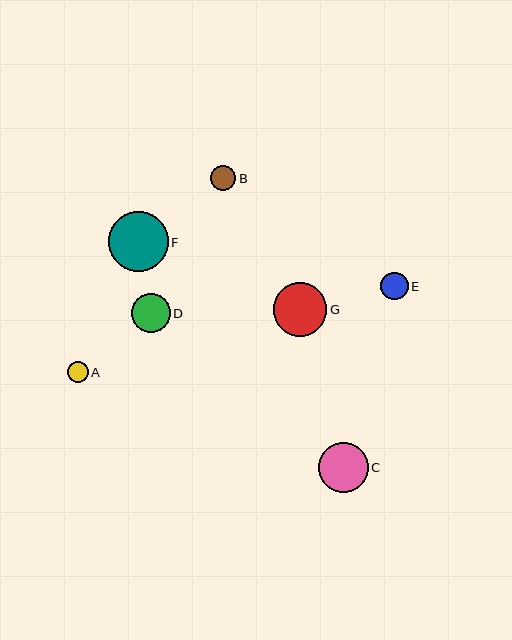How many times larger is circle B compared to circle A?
Circle B is approximately 1.2 times the size of circle A.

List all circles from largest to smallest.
From largest to smallest: F, G, C, D, E, B, A.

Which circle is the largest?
Circle F is the largest with a size of approximately 60 pixels.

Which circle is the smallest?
Circle A is the smallest with a size of approximately 21 pixels.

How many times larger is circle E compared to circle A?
Circle E is approximately 1.3 times the size of circle A.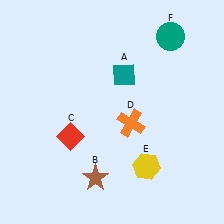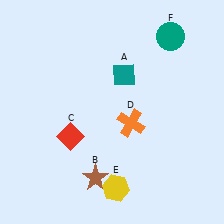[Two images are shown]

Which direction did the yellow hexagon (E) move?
The yellow hexagon (E) moved left.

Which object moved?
The yellow hexagon (E) moved left.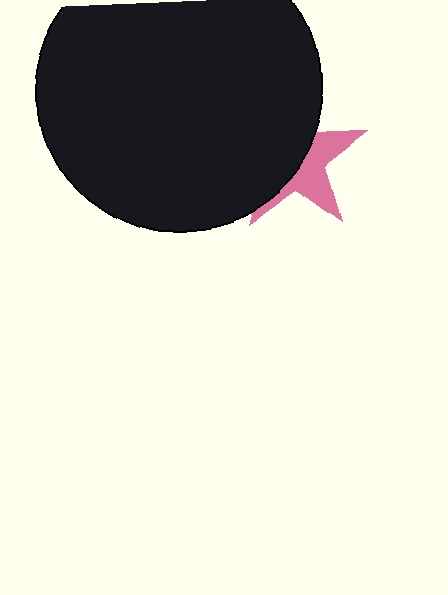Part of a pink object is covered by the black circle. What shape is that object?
It is a star.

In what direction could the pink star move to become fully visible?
The pink star could move right. That would shift it out from behind the black circle entirely.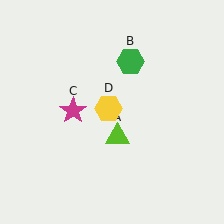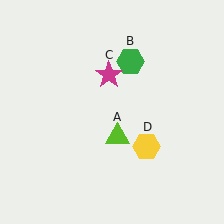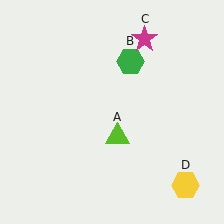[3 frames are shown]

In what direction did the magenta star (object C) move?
The magenta star (object C) moved up and to the right.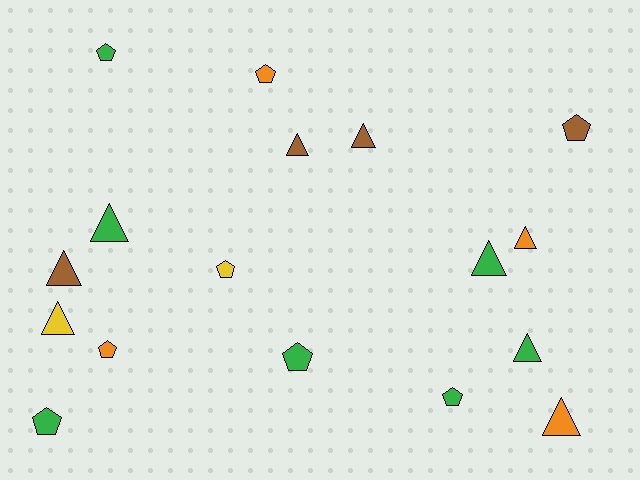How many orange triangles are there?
There are 2 orange triangles.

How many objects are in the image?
There are 17 objects.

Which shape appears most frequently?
Triangle, with 9 objects.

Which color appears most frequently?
Green, with 7 objects.